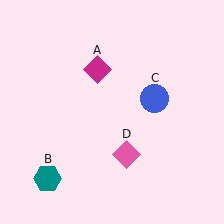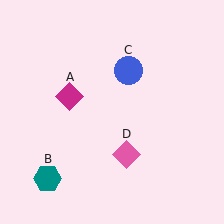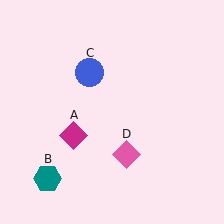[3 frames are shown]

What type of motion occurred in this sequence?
The magenta diamond (object A), blue circle (object C) rotated counterclockwise around the center of the scene.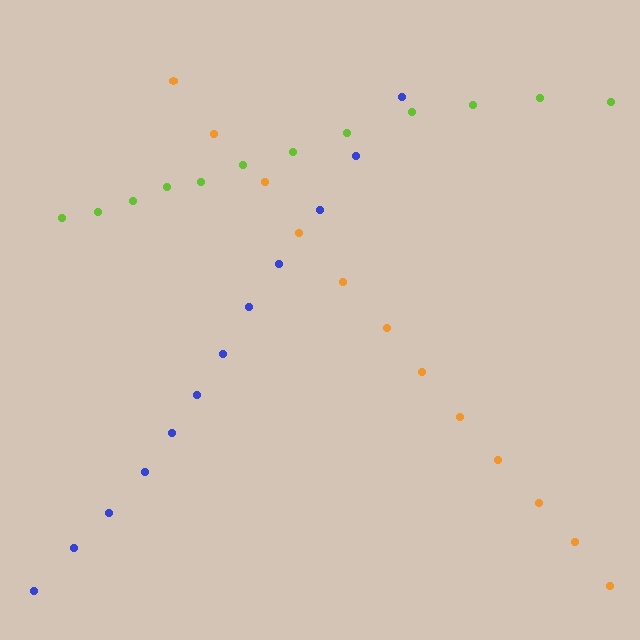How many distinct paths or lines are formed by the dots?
There are 3 distinct paths.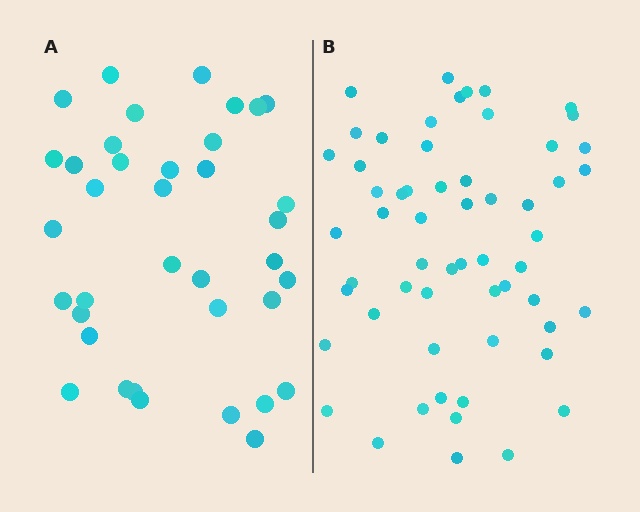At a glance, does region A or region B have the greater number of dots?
Region B (the right region) has more dots.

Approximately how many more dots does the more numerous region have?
Region B has approximately 20 more dots than region A.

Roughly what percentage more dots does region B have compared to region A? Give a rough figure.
About 55% more.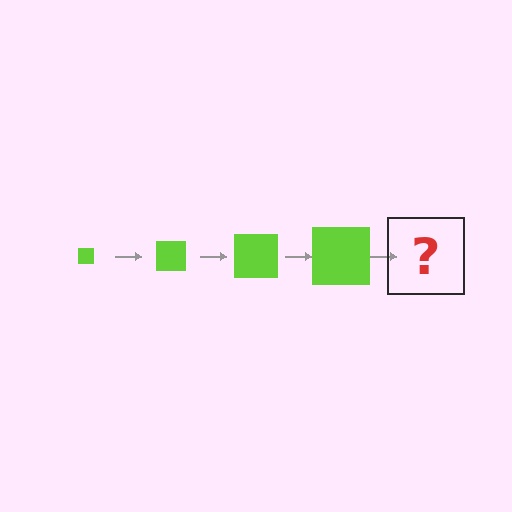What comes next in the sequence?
The next element should be a lime square, larger than the previous one.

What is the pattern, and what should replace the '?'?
The pattern is that the square gets progressively larger each step. The '?' should be a lime square, larger than the previous one.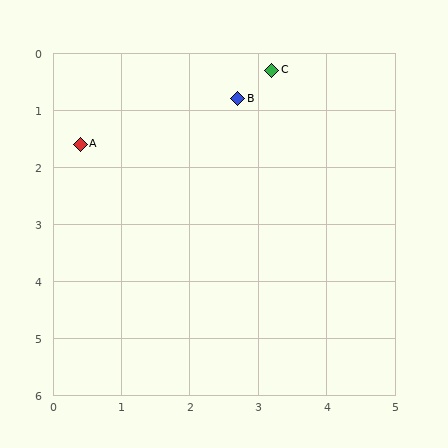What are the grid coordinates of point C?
Point C is at approximately (3.2, 0.3).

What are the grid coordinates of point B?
Point B is at approximately (2.7, 0.8).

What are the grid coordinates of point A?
Point A is at approximately (0.4, 1.6).